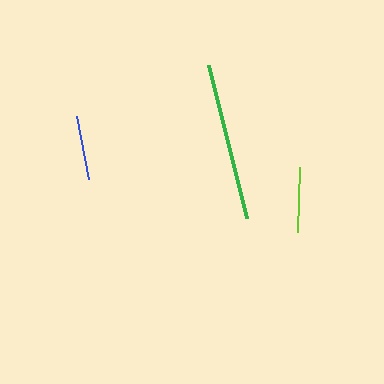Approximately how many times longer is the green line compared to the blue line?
The green line is approximately 2.5 times the length of the blue line.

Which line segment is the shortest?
The blue line is the shortest at approximately 64 pixels.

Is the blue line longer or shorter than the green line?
The green line is longer than the blue line.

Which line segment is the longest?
The green line is the longest at approximately 157 pixels.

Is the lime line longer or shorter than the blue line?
The lime line is longer than the blue line.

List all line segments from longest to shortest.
From longest to shortest: green, lime, blue.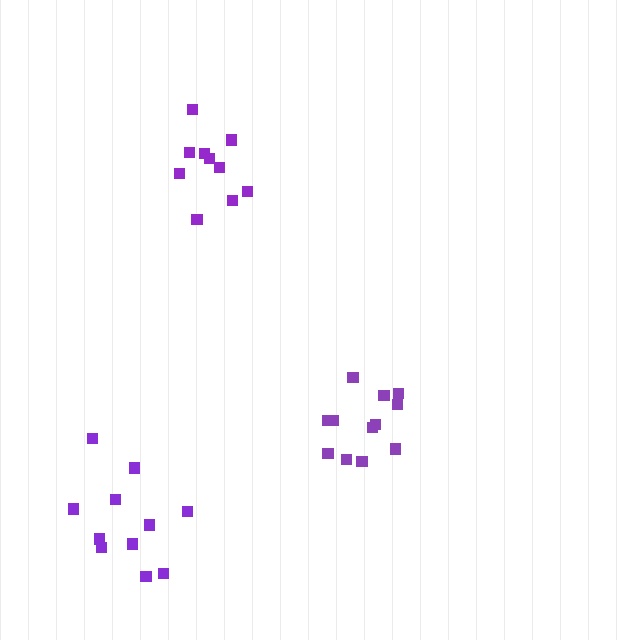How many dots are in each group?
Group 1: 12 dots, Group 2: 10 dots, Group 3: 11 dots (33 total).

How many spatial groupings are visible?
There are 3 spatial groupings.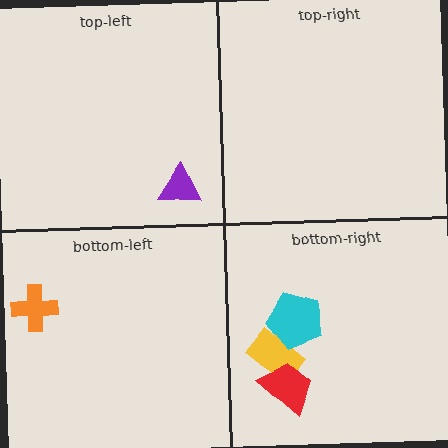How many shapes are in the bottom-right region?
3.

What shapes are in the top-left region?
The purple triangle.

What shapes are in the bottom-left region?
The orange cross.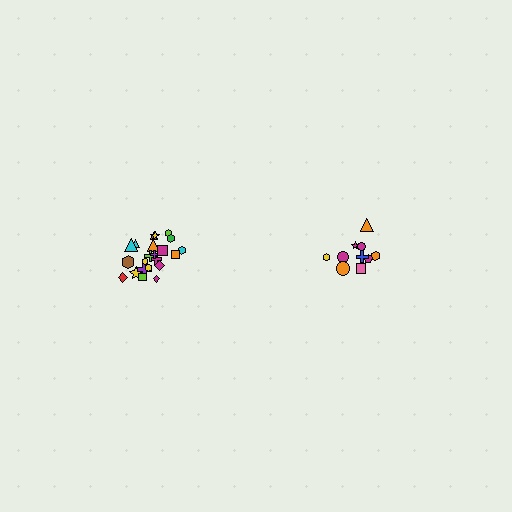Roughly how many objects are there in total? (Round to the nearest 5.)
Roughly 30 objects in total.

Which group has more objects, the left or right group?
The left group.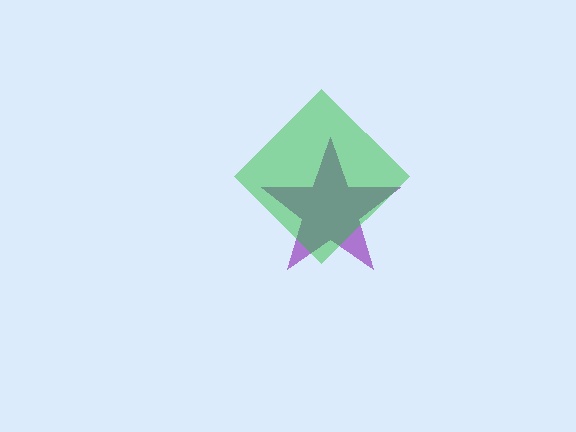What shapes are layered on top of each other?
The layered shapes are: a purple star, a green diamond.